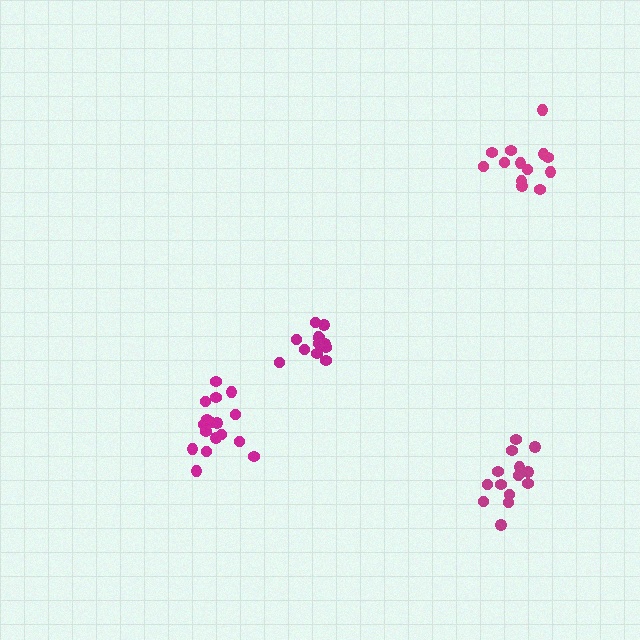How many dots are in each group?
Group 1: 13 dots, Group 2: 17 dots, Group 3: 13 dots, Group 4: 14 dots (57 total).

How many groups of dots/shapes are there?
There are 4 groups.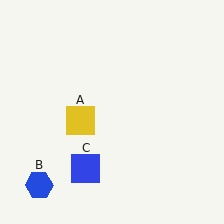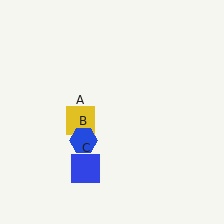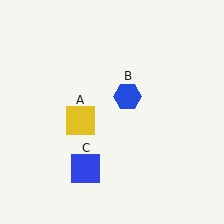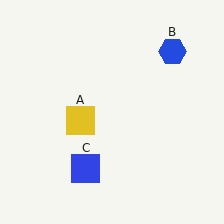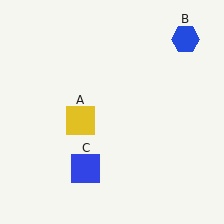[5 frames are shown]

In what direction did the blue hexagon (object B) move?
The blue hexagon (object B) moved up and to the right.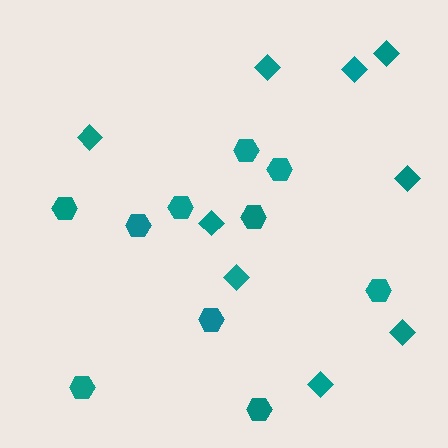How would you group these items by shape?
There are 2 groups: one group of hexagons (10) and one group of diamonds (9).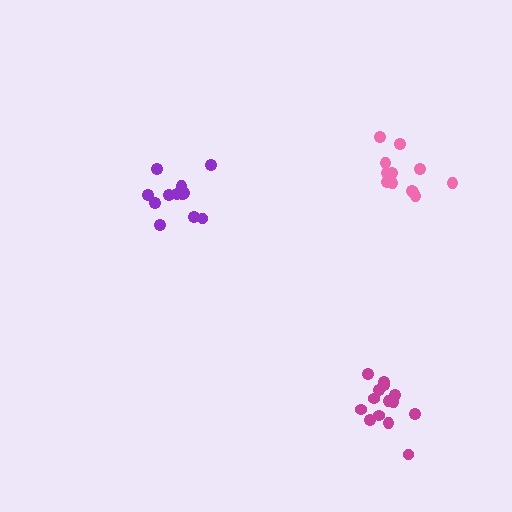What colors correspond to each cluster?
The clusters are colored: purple, magenta, pink.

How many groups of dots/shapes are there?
There are 3 groups.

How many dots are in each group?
Group 1: 12 dots, Group 2: 14 dots, Group 3: 12 dots (38 total).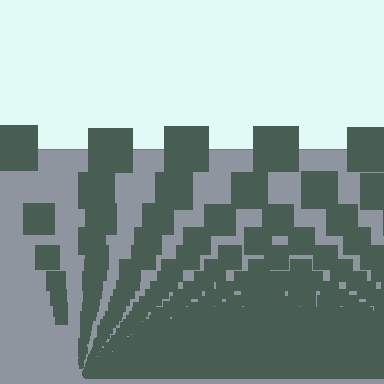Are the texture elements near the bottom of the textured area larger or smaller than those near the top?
Smaller. The gradient is inverted — elements near the bottom are smaller and denser.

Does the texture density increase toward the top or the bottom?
Density increases toward the bottom.